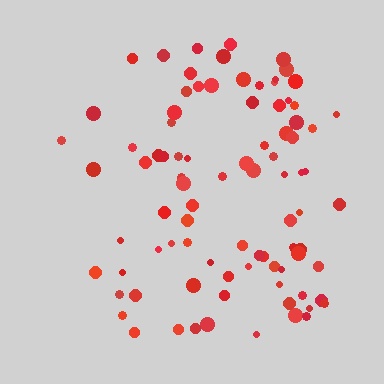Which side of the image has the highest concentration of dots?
The right.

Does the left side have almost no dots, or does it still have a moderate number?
Still a moderate number, just noticeably fewer than the right.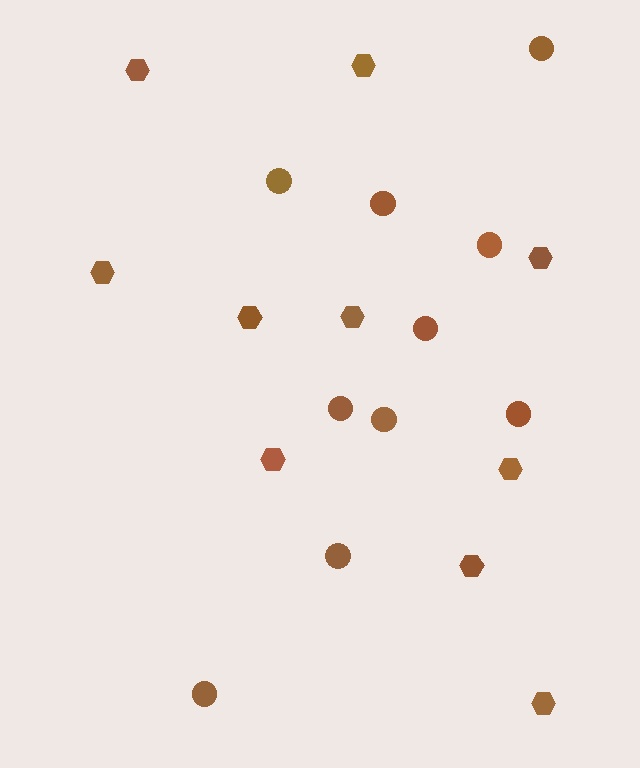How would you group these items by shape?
There are 2 groups: one group of circles (10) and one group of hexagons (10).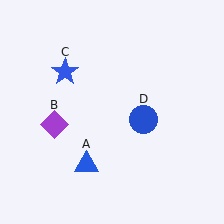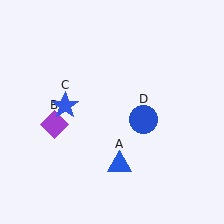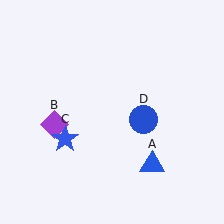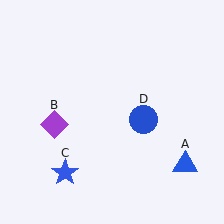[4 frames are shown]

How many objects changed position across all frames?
2 objects changed position: blue triangle (object A), blue star (object C).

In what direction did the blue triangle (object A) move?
The blue triangle (object A) moved right.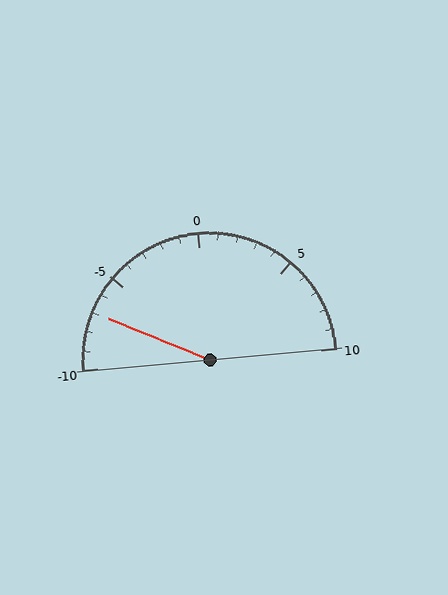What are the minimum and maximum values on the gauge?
The gauge ranges from -10 to 10.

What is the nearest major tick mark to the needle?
The nearest major tick mark is -5.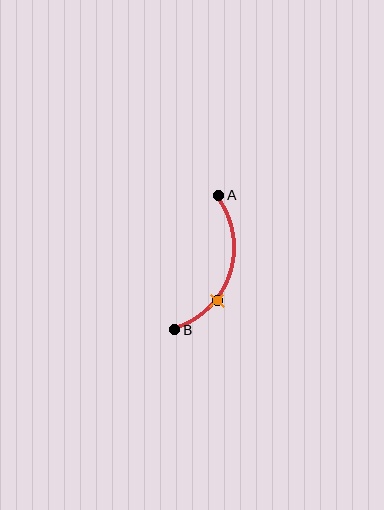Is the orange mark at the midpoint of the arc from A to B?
No. The orange mark lies on the arc but is closer to endpoint B. The arc midpoint would be at the point on the curve equidistant along the arc from both A and B.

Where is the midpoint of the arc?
The arc midpoint is the point on the curve farthest from the straight line joining A and B. It sits to the right of that line.